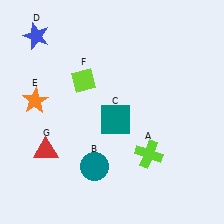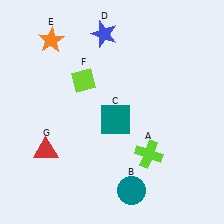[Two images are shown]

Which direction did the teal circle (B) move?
The teal circle (B) moved right.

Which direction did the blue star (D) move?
The blue star (D) moved right.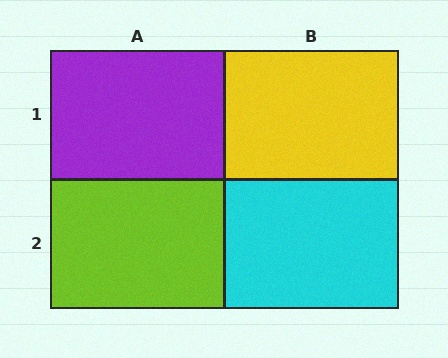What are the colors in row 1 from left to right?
Purple, yellow.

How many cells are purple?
1 cell is purple.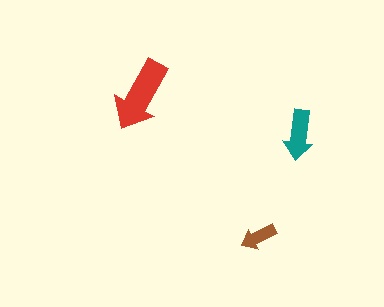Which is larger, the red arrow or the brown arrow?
The red one.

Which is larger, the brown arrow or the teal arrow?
The teal one.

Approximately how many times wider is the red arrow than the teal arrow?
About 1.5 times wider.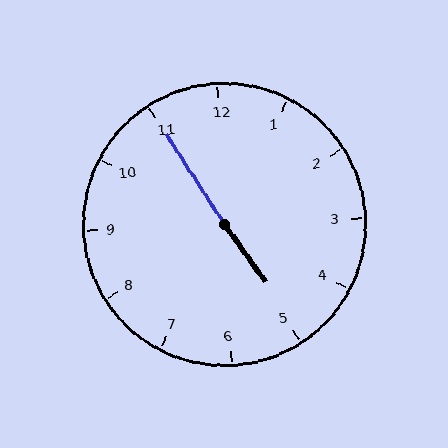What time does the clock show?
4:55.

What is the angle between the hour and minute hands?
Approximately 178 degrees.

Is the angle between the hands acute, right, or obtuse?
It is obtuse.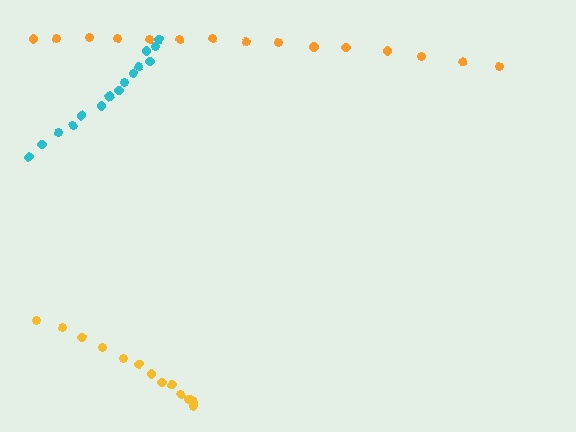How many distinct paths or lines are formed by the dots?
There are 3 distinct paths.